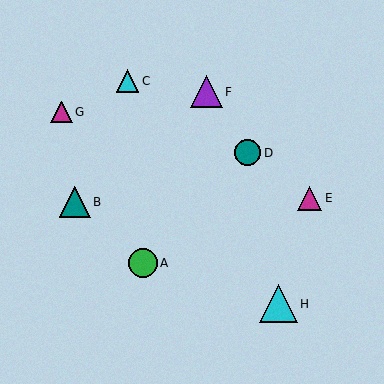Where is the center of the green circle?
The center of the green circle is at (143, 263).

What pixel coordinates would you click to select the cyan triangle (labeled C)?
Click at (128, 81) to select the cyan triangle C.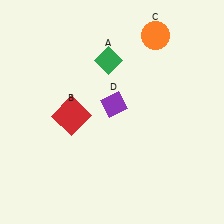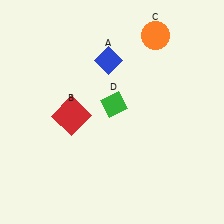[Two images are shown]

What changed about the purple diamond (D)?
In Image 1, D is purple. In Image 2, it changed to green.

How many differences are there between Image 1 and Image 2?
There are 2 differences between the two images.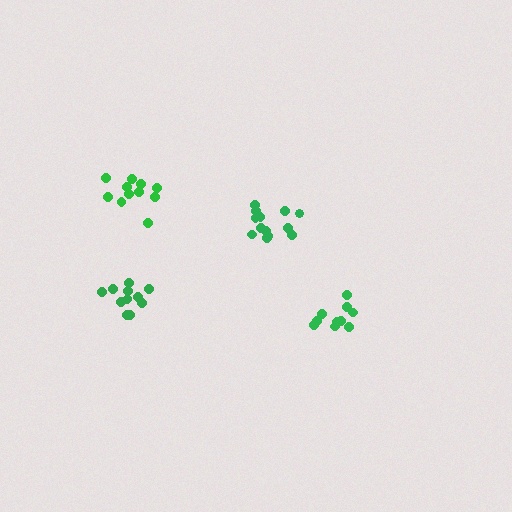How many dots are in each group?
Group 1: 10 dots, Group 2: 13 dots, Group 3: 11 dots, Group 4: 11 dots (45 total).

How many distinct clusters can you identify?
There are 4 distinct clusters.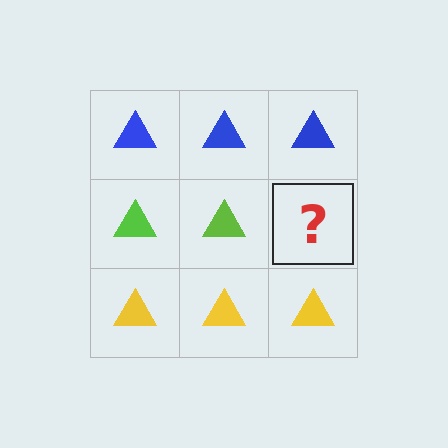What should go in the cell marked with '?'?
The missing cell should contain a lime triangle.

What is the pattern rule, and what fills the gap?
The rule is that each row has a consistent color. The gap should be filled with a lime triangle.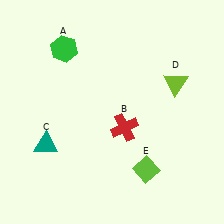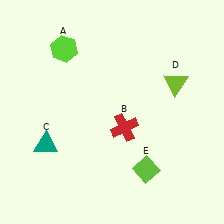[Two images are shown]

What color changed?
The hexagon (A) changed from green in Image 1 to lime in Image 2.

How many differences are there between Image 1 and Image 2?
There is 1 difference between the two images.